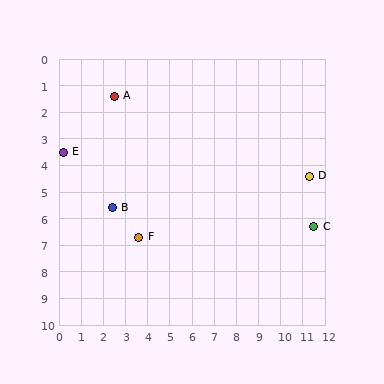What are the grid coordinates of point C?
Point C is at approximately (11.5, 6.3).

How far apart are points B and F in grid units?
Points B and F are about 1.6 grid units apart.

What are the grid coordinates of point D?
Point D is at approximately (11.3, 4.4).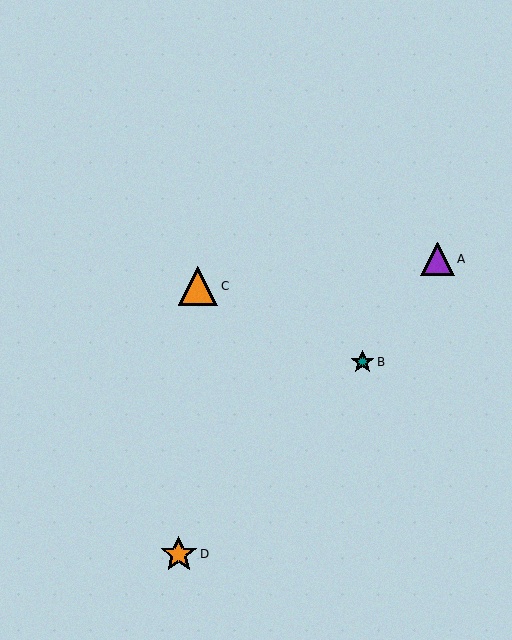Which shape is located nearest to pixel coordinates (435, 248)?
The purple triangle (labeled A) at (437, 259) is nearest to that location.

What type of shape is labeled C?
Shape C is an orange triangle.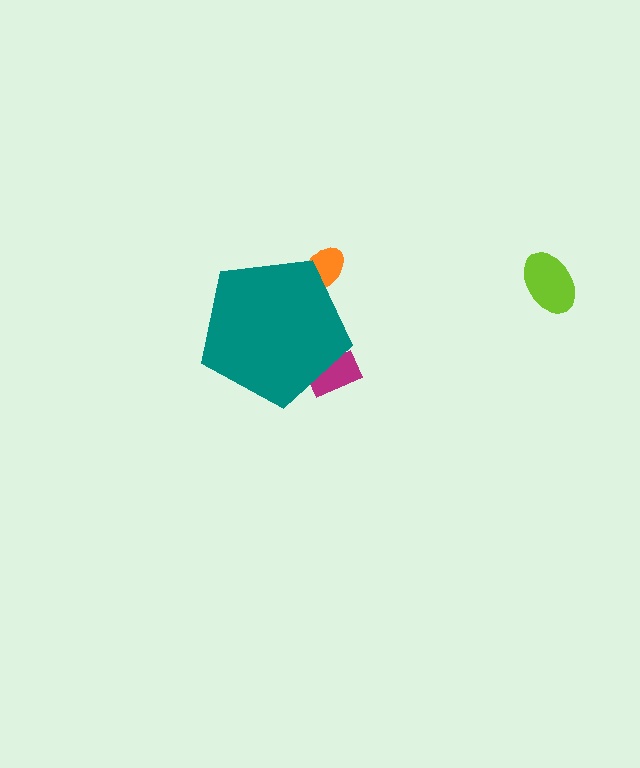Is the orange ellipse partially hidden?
Yes, the orange ellipse is partially hidden behind the teal pentagon.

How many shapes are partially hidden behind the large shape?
2 shapes are partially hidden.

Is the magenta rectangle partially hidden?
Yes, the magenta rectangle is partially hidden behind the teal pentagon.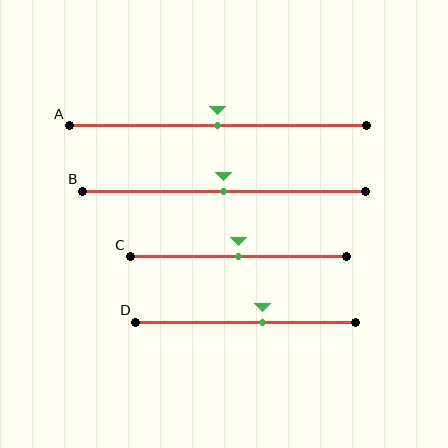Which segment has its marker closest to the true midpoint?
Segment A has its marker closest to the true midpoint.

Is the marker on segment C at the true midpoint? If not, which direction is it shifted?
Yes, the marker on segment C is at the true midpoint.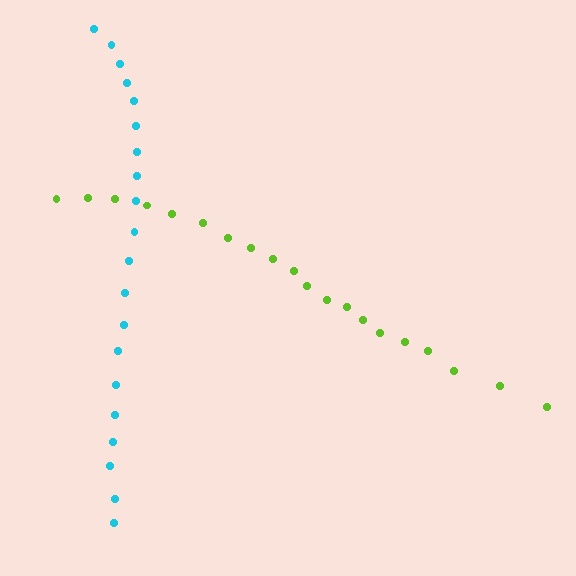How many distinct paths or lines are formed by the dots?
There are 2 distinct paths.